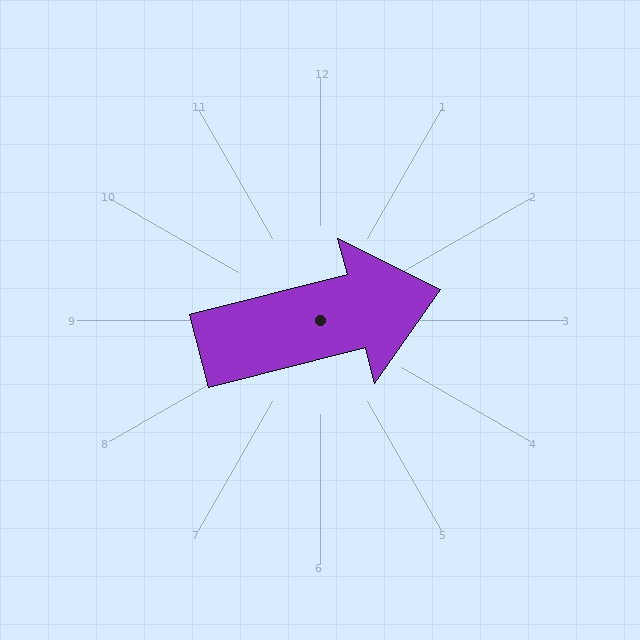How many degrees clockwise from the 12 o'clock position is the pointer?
Approximately 76 degrees.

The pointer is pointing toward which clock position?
Roughly 3 o'clock.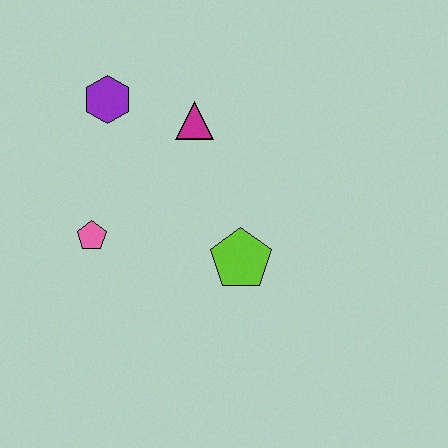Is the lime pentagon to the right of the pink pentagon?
Yes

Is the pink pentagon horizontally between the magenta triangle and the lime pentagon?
No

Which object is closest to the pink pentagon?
The purple hexagon is closest to the pink pentagon.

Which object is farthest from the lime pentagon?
The purple hexagon is farthest from the lime pentagon.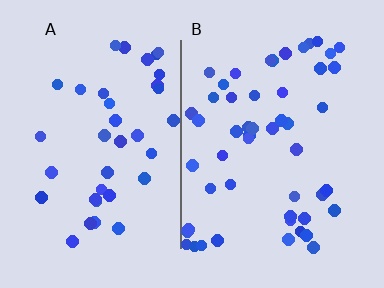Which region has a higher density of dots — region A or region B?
B (the right).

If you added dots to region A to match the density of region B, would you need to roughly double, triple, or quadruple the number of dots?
Approximately double.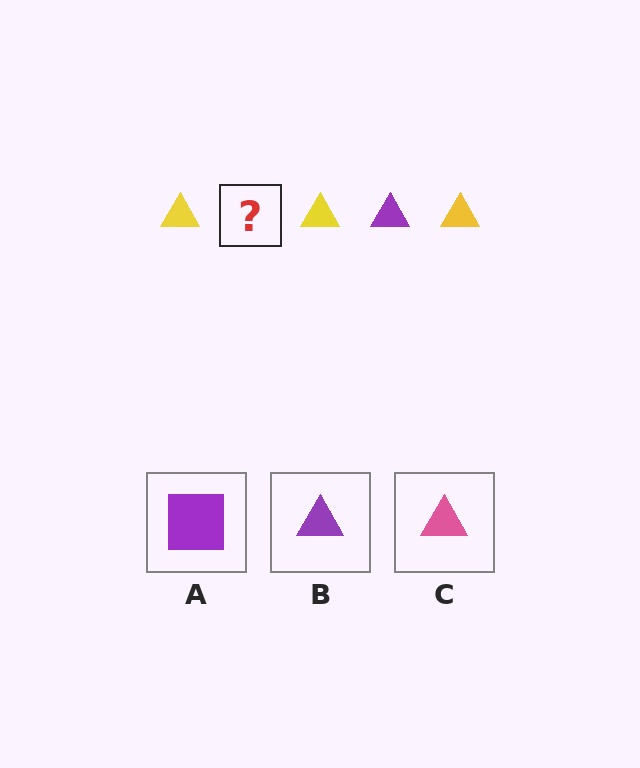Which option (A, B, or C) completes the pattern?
B.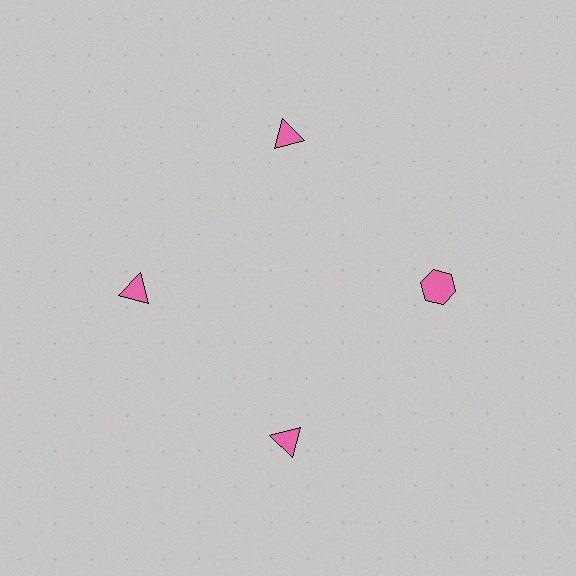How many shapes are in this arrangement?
There are 4 shapes arranged in a ring pattern.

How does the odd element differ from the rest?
It has a different shape: hexagon instead of triangle.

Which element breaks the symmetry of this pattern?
The pink hexagon at roughly the 3 o'clock position breaks the symmetry. All other shapes are pink triangles.